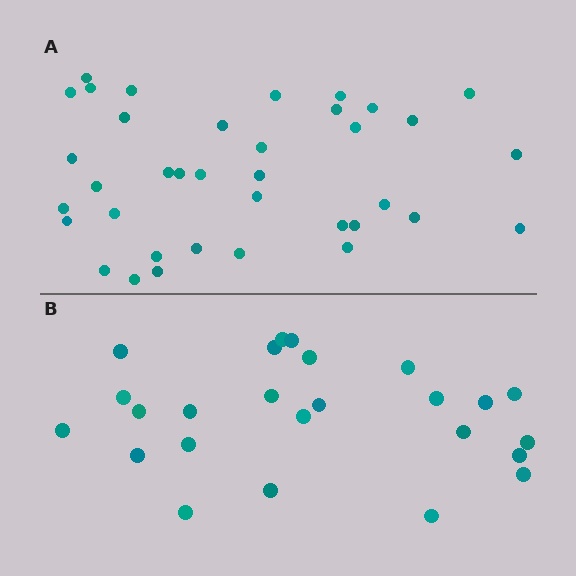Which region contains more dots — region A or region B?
Region A (the top region) has more dots.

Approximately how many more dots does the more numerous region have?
Region A has roughly 12 or so more dots than region B.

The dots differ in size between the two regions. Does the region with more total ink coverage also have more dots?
No. Region B has more total ink coverage because its dots are larger, but region A actually contains more individual dots. Total area can be misleading — the number of items is what matters here.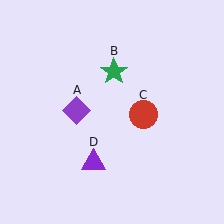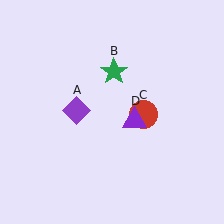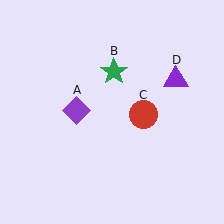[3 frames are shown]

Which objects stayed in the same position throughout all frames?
Purple diamond (object A) and green star (object B) and red circle (object C) remained stationary.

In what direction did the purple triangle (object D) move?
The purple triangle (object D) moved up and to the right.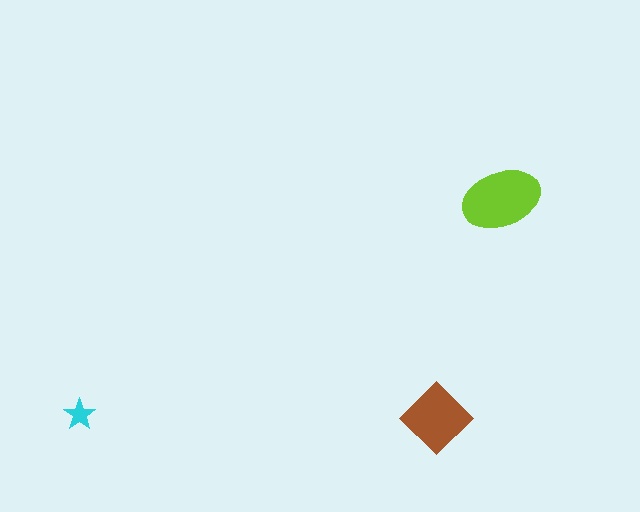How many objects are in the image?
There are 3 objects in the image.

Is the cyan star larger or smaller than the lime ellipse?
Smaller.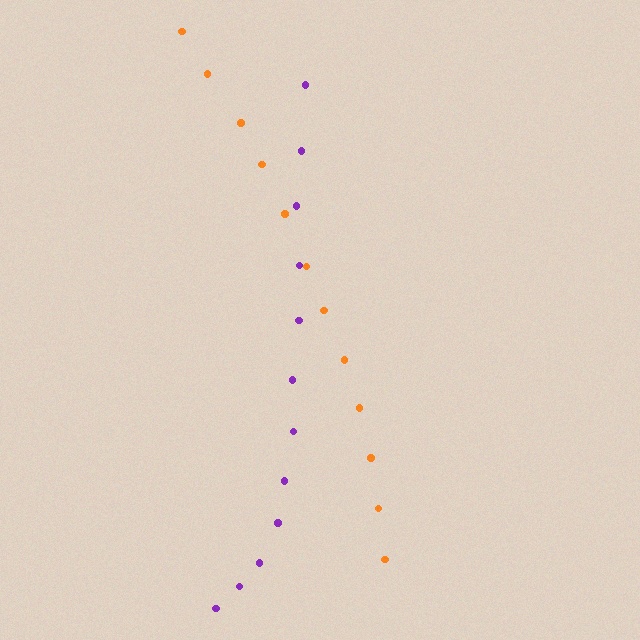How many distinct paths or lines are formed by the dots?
There are 2 distinct paths.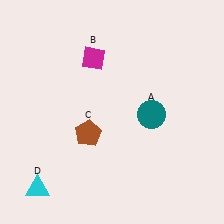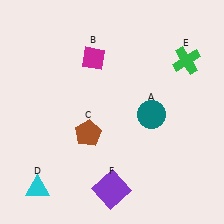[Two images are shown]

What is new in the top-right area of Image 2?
A green cross (E) was added in the top-right area of Image 2.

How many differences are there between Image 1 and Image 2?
There are 2 differences between the two images.